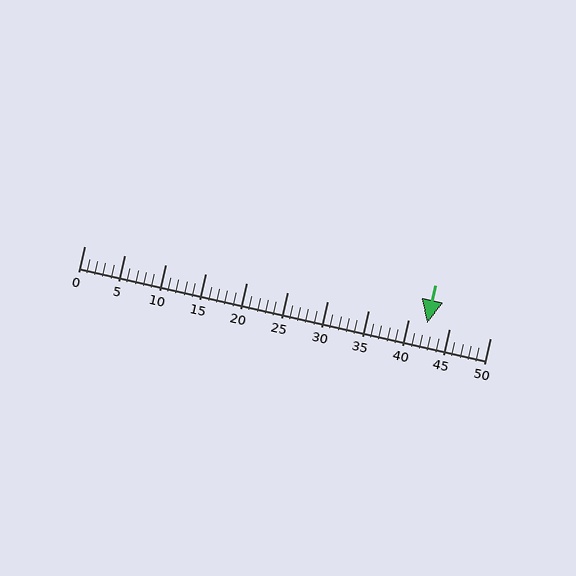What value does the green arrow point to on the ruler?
The green arrow points to approximately 42.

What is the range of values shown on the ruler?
The ruler shows values from 0 to 50.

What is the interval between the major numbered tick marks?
The major tick marks are spaced 5 units apart.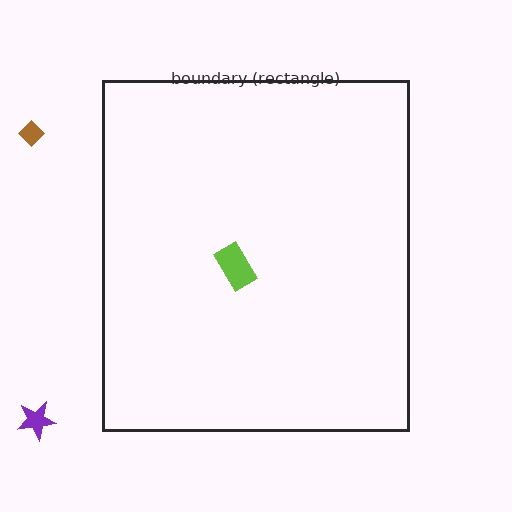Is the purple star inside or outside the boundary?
Outside.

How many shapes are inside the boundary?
1 inside, 2 outside.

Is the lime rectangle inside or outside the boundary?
Inside.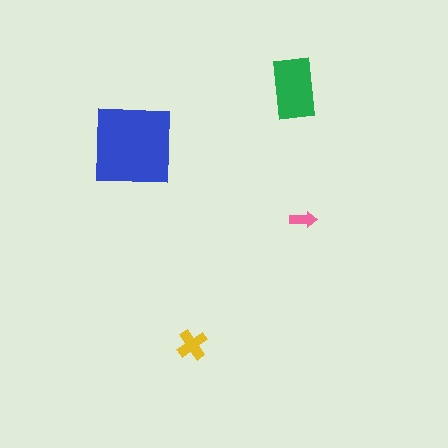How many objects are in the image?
There are 4 objects in the image.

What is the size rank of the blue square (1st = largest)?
1st.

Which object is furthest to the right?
The pink arrow is rightmost.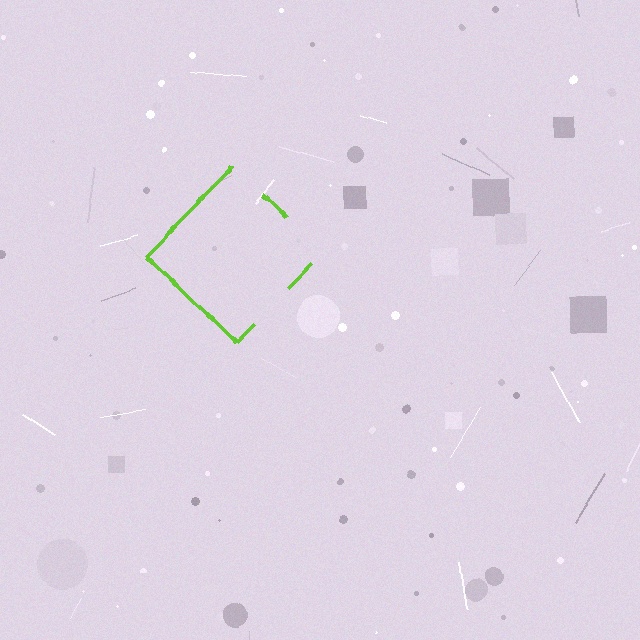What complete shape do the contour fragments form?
The contour fragments form a diamond.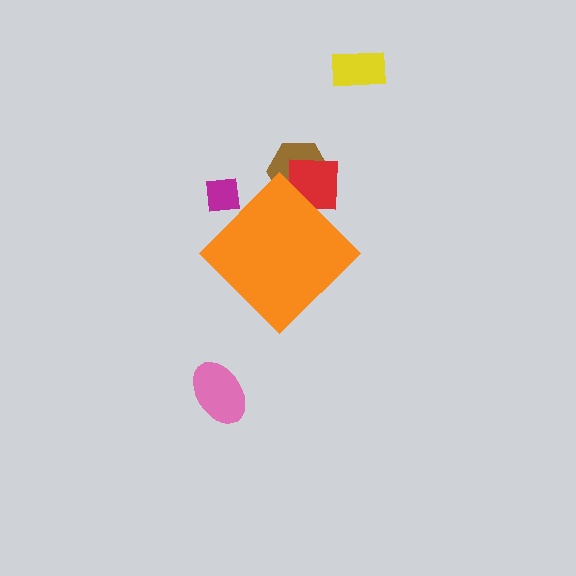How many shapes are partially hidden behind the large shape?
3 shapes are partially hidden.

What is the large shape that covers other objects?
An orange diamond.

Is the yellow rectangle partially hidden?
No, the yellow rectangle is fully visible.